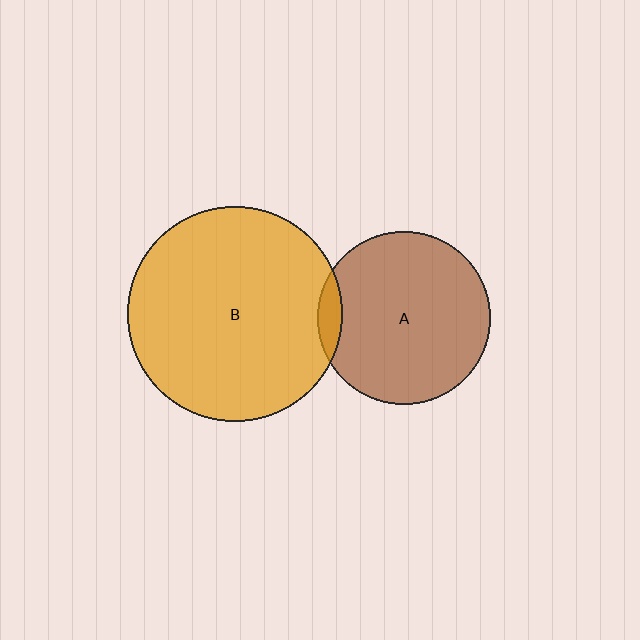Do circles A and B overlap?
Yes.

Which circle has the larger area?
Circle B (orange).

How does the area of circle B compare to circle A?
Approximately 1.5 times.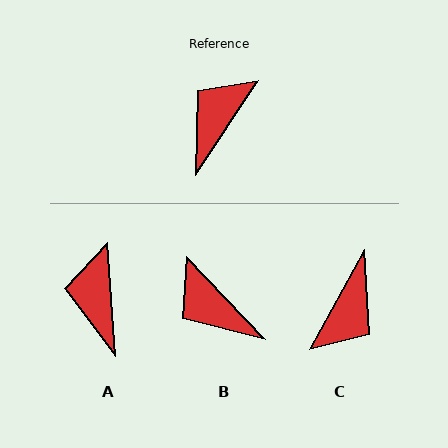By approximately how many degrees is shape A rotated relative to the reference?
Approximately 37 degrees counter-clockwise.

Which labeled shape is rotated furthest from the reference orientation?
C, about 175 degrees away.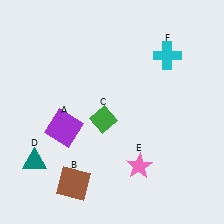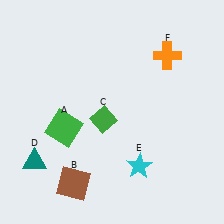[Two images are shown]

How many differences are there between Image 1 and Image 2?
There are 3 differences between the two images.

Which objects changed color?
A changed from purple to green. E changed from pink to cyan. F changed from cyan to orange.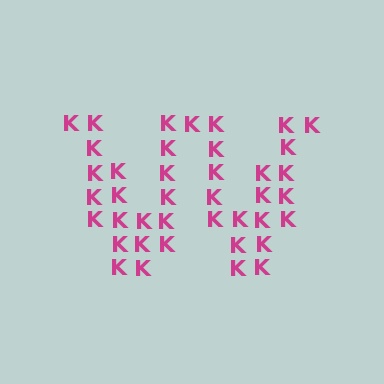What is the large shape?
The large shape is the letter W.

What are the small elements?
The small elements are letter K's.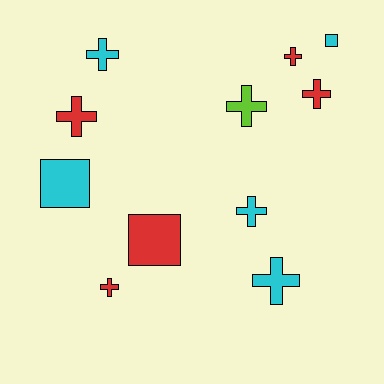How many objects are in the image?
There are 11 objects.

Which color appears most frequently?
Red, with 5 objects.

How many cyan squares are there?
There are 2 cyan squares.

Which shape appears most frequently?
Cross, with 8 objects.